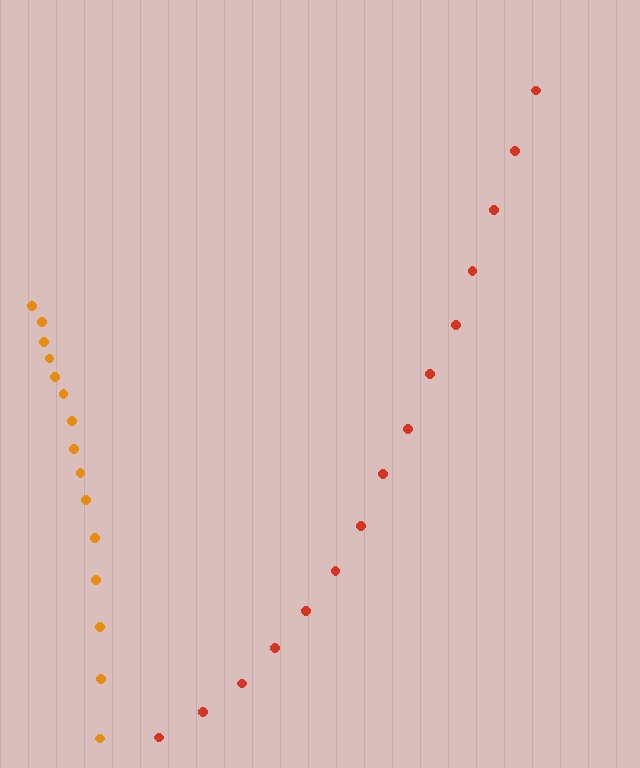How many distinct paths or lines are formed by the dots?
There are 2 distinct paths.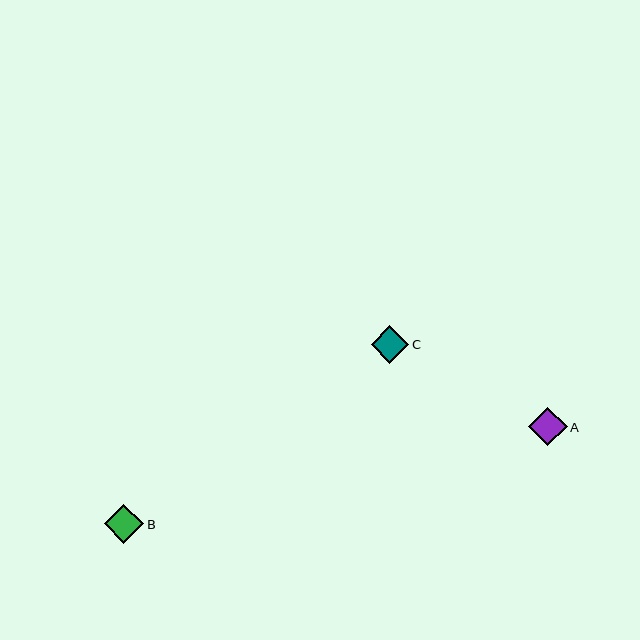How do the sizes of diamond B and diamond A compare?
Diamond B and diamond A are approximately the same size.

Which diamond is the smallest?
Diamond C is the smallest with a size of approximately 38 pixels.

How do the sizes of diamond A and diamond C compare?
Diamond A and diamond C are approximately the same size.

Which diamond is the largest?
Diamond B is the largest with a size of approximately 39 pixels.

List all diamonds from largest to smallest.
From largest to smallest: B, A, C.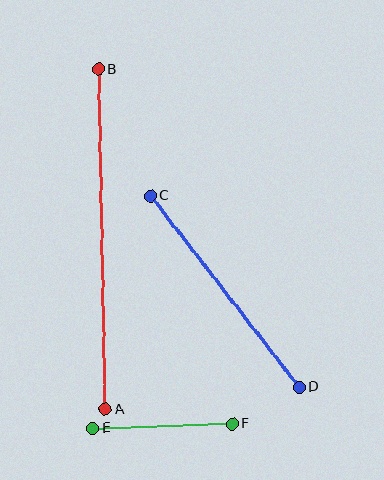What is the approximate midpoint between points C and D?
The midpoint is at approximately (225, 292) pixels.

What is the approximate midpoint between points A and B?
The midpoint is at approximately (102, 239) pixels.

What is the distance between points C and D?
The distance is approximately 242 pixels.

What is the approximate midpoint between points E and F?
The midpoint is at approximately (163, 426) pixels.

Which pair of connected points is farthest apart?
Points A and B are farthest apart.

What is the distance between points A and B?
The distance is approximately 340 pixels.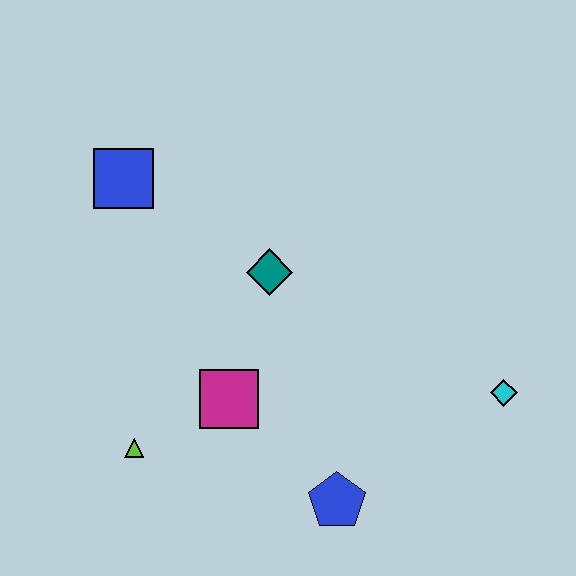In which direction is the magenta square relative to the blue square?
The magenta square is below the blue square.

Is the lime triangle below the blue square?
Yes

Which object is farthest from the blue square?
The cyan diamond is farthest from the blue square.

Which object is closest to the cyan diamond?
The blue pentagon is closest to the cyan diamond.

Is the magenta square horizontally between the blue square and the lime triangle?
No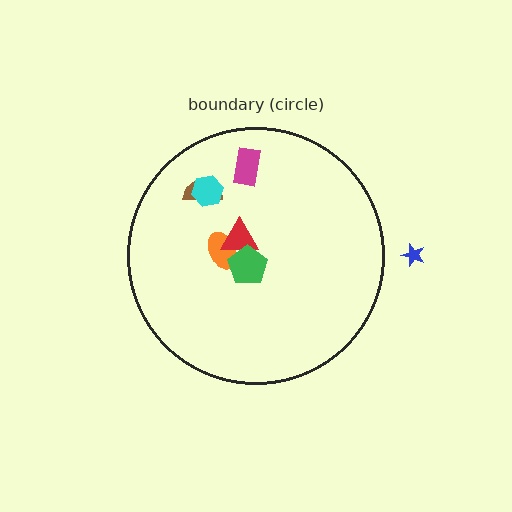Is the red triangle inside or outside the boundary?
Inside.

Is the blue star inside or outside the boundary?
Outside.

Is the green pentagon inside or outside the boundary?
Inside.